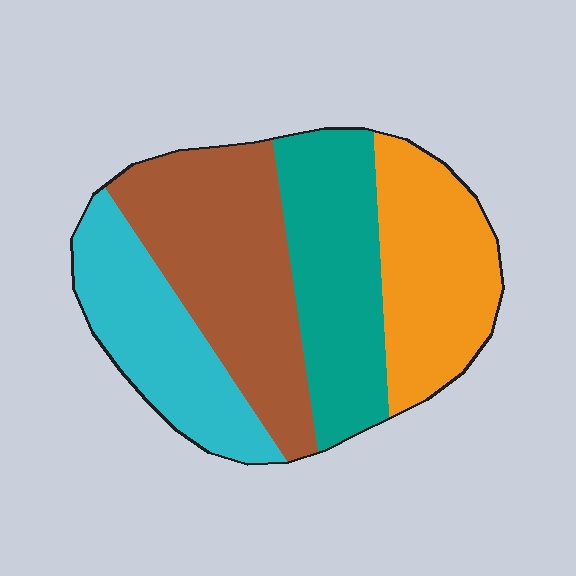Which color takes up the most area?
Brown, at roughly 30%.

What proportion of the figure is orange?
Orange covers about 25% of the figure.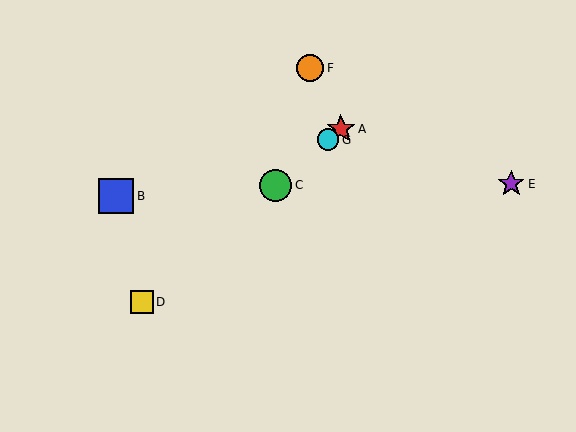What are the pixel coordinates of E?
Object E is at (511, 184).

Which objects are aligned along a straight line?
Objects A, C, D, G are aligned along a straight line.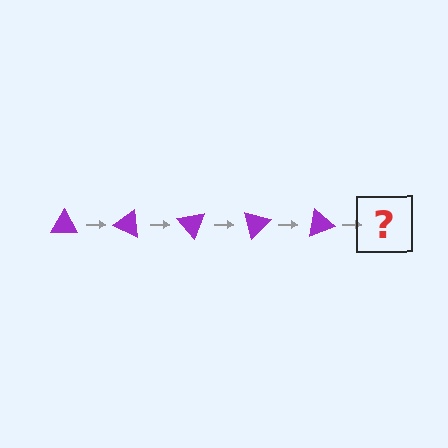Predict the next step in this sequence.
The next step is a purple triangle rotated 125 degrees.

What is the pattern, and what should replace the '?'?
The pattern is that the triangle rotates 25 degrees each step. The '?' should be a purple triangle rotated 125 degrees.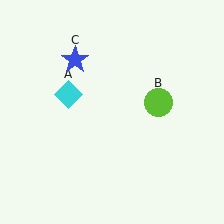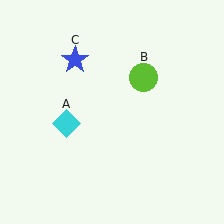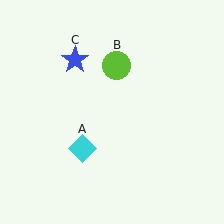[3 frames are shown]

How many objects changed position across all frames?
2 objects changed position: cyan diamond (object A), lime circle (object B).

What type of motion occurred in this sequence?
The cyan diamond (object A), lime circle (object B) rotated counterclockwise around the center of the scene.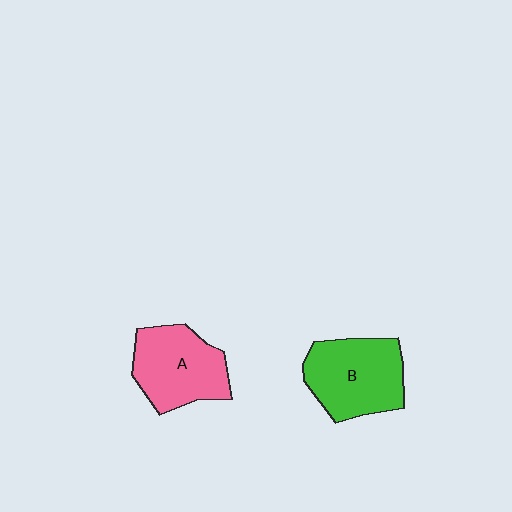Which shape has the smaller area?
Shape A (pink).